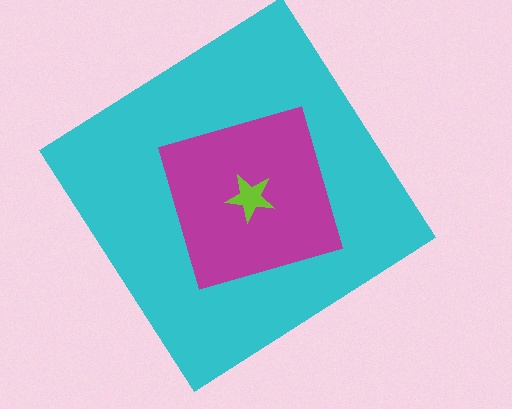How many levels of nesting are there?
3.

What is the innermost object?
The lime star.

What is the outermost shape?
The cyan diamond.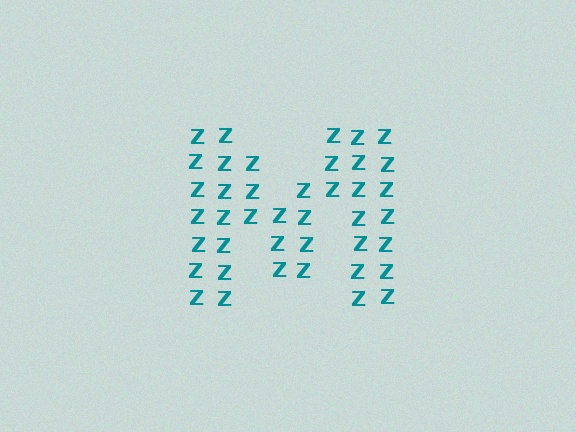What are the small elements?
The small elements are letter Z's.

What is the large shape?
The large shape is the letter M.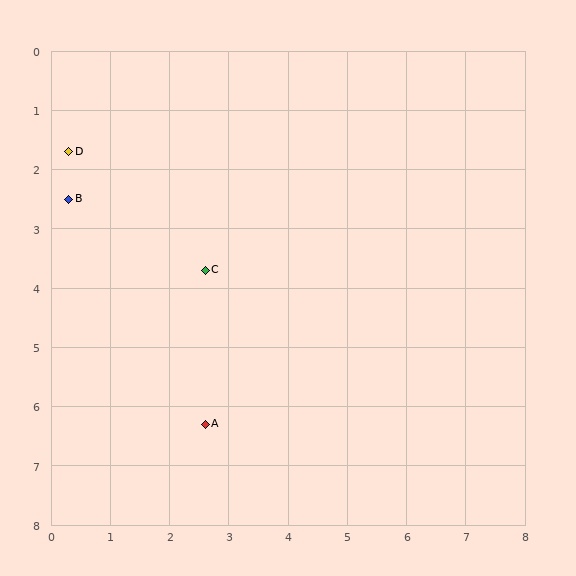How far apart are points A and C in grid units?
Points A and C are about 2.6 grid units apart.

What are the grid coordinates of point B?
Point B is at approximately (0.3, 2.5).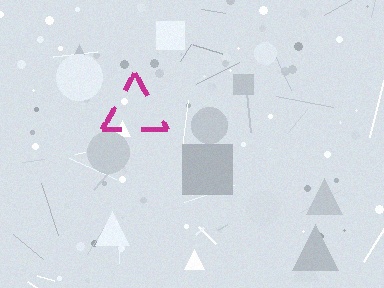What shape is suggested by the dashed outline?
The dashed outline suggests a triangle.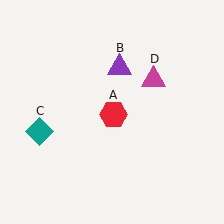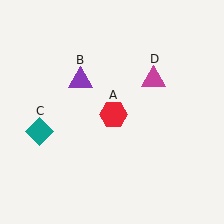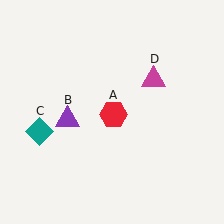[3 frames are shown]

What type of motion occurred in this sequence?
The purple triangle (object B) rotated counterclockwise around the center of the scene.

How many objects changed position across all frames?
1 object changed position: purple triangle (object B).